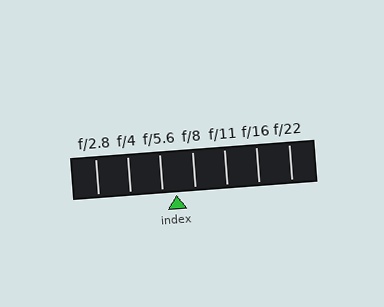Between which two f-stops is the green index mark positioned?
The index mark is between f/5.6 and f/8.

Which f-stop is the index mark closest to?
The index mark is closest to f/5.6.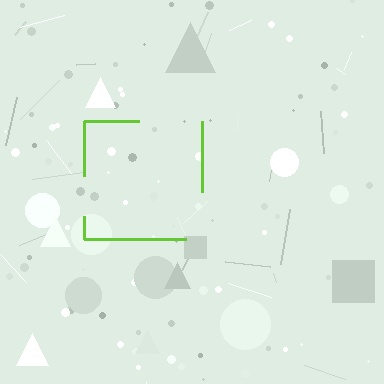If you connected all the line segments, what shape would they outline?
They would outline a square.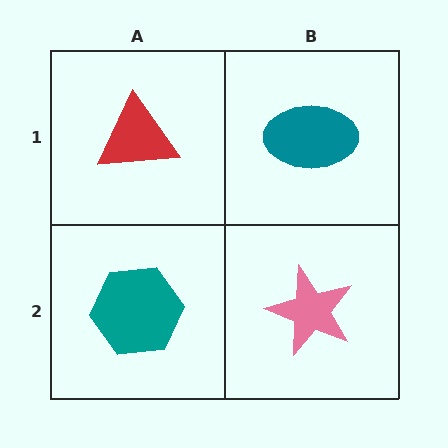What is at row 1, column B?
A teal ellipse.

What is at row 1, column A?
A red triangle.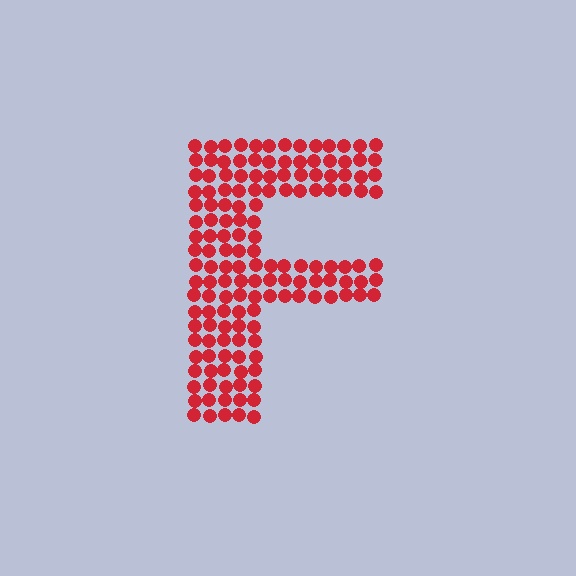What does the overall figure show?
The overall figure shows the letter F.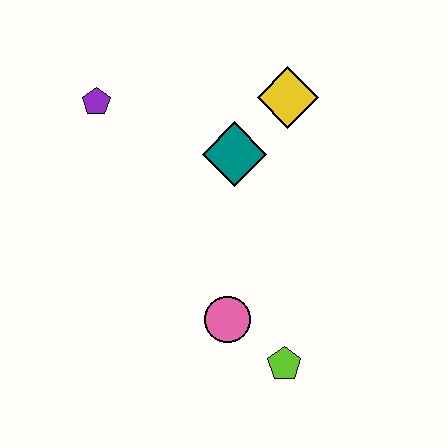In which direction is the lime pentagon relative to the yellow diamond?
The lime pentagon is below the yellow diamond.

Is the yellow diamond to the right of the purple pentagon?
Yes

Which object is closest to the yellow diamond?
The teal diamond is closest to the yellow diamond.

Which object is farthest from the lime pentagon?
The purple pentagon is farthest from the lime pentagon.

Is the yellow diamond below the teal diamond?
No